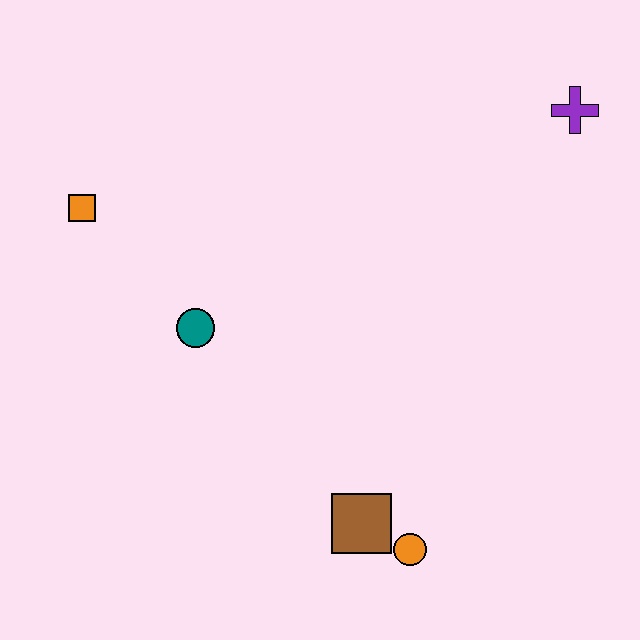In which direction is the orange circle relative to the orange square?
The orange circle is below the orange square.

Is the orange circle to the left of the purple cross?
Yes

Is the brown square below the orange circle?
No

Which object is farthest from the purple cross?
The orange square is farthest from the purple cross.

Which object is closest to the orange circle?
The brown square is closest to the orange circle.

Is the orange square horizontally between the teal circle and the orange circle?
No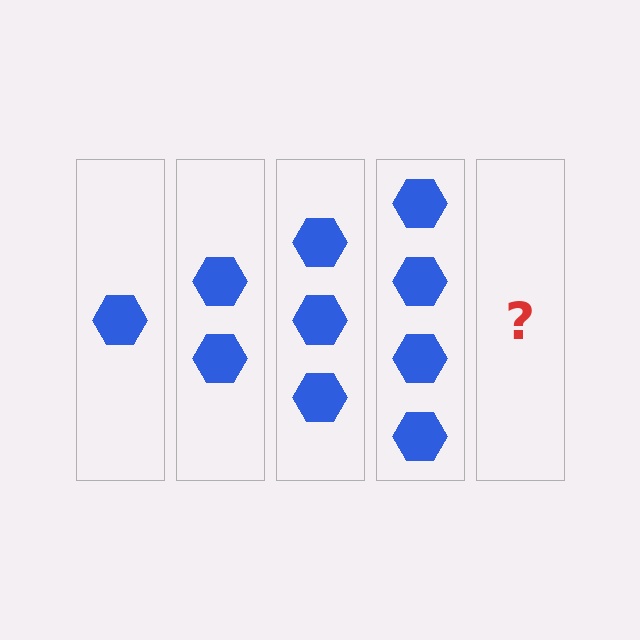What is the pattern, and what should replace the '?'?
The pattern is that each step adds one more hexagon. The '?' should be 5 hexagons.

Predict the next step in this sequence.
The next step is 5 hexagons.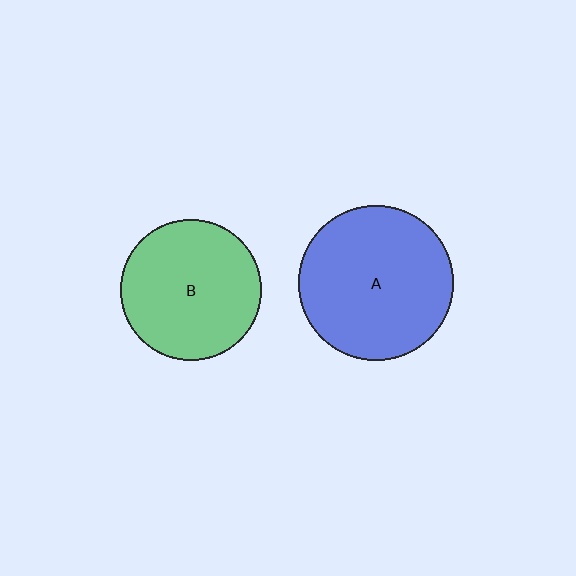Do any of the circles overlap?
No, none of the circles overlap.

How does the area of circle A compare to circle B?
Approximately 1.2 times.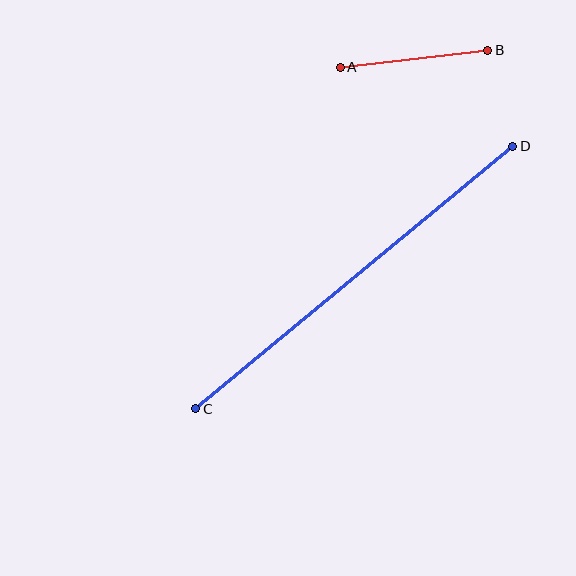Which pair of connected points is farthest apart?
Points C and D are farthest apart.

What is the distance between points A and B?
The distance is approximately 149 pixels.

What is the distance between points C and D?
The distance is approximately 411 pixels.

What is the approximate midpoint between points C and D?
The midpoint is at approximately (354, 278) pixels.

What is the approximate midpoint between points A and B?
The midpoint is at approximately (414, 59) pixels.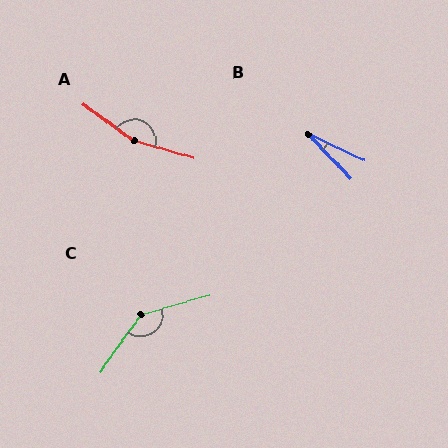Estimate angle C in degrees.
Approximately 142 degrees.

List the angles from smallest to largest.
B (21°), C (142°), A (160°).